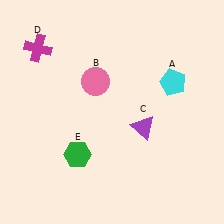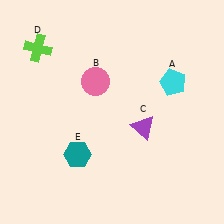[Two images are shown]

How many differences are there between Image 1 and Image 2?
There are 2 differences between the two images.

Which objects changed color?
D changed from magenta to lime. E changed from green to teal.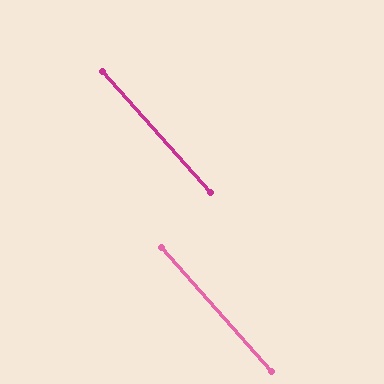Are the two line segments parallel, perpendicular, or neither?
Parallel — their directions differ by only 0.4°.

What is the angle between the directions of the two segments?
Approximately 0 degrees.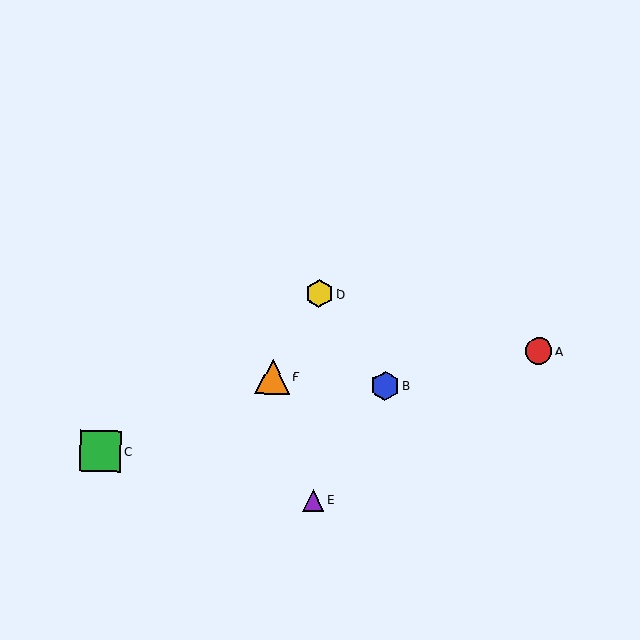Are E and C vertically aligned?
No, E is at x≈313 and C is at x≈100.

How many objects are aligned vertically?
2 objects (D, E) are aligned vertically.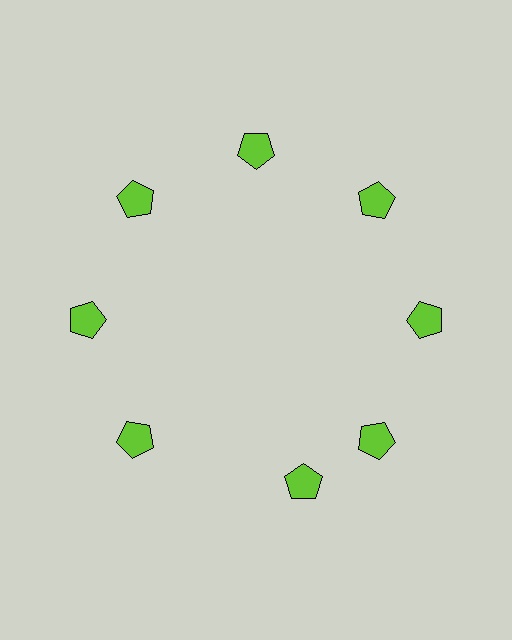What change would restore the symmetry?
The symmetry would be restored by rotating it back into even spacing with its neighbors so that all 8 pentagons sit at equal angles and equal distance from the center.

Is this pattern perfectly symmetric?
No. The 8 lime pentagons are arranged in a ring, but one element near the 6 o'clock position is rotated out of alignment along the ring, breaking the 8-fold rotational symmetry.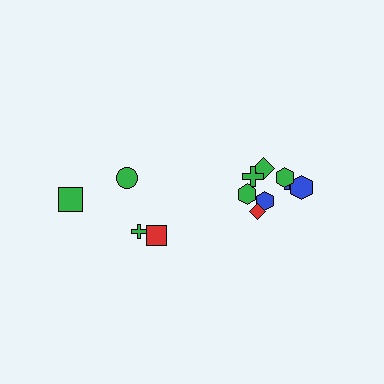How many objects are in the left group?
There are 4 objects.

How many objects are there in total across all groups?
There are 12 objects.